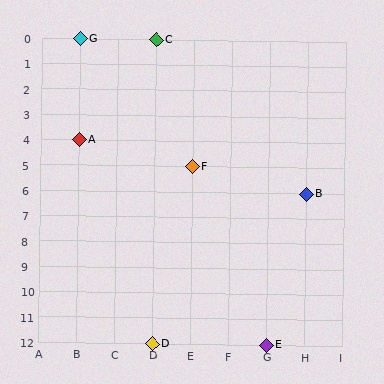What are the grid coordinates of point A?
Point A is at grid coordinates (B, 4).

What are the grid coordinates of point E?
Point E is at grid coordinates (G, 12).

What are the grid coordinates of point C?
Point C is at grid coordinates (D, 0).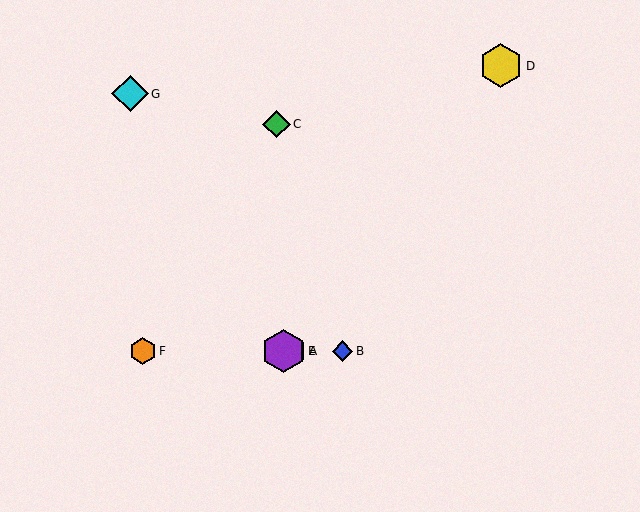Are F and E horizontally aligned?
Yes, both are at y≈351.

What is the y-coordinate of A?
Object A is at y≈351.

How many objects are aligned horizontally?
4 objects (A, B, E, F) are aligned horizontally.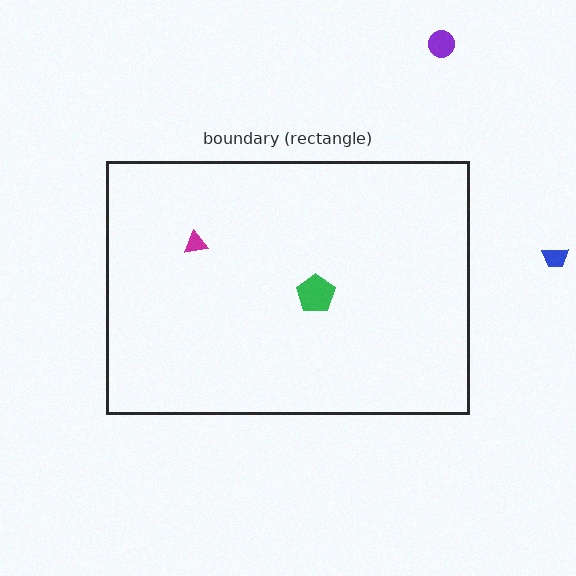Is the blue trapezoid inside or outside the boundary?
Outside.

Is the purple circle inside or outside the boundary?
Outside.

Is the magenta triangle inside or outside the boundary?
Inside.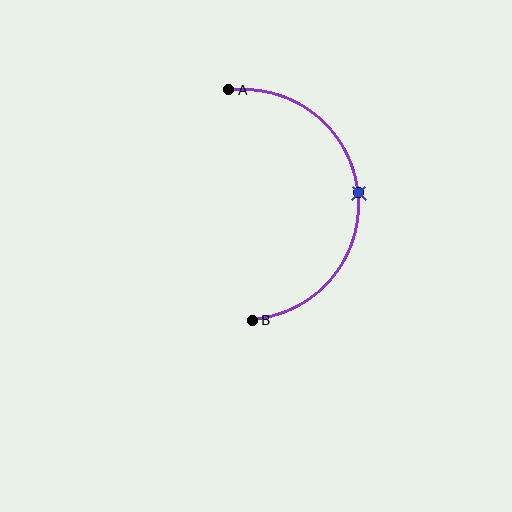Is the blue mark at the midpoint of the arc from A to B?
Yes. The blue mark lies on the arc at equal arc-length from both A and B — it is the arc midpoint.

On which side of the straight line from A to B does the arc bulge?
The arc bulges to the right of the straight line connecting A and B.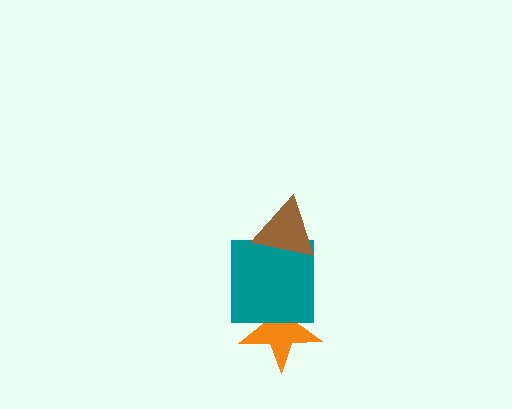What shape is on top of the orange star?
The teal square is on top of the orange star.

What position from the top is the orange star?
The orange star is 3rd from the top.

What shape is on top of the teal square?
The brown triangle is on top of the teal square.